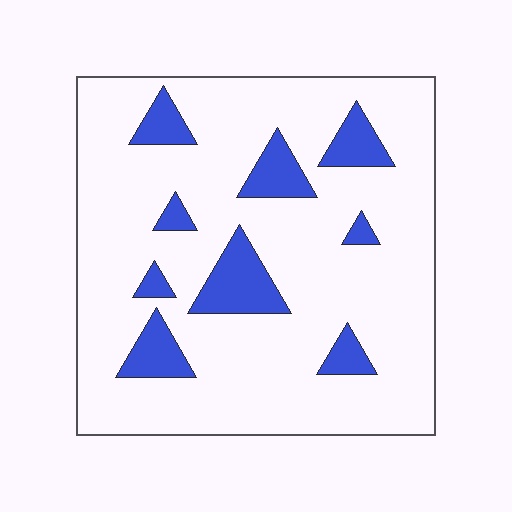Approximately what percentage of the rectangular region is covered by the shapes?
Approximately 15%.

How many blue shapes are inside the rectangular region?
9.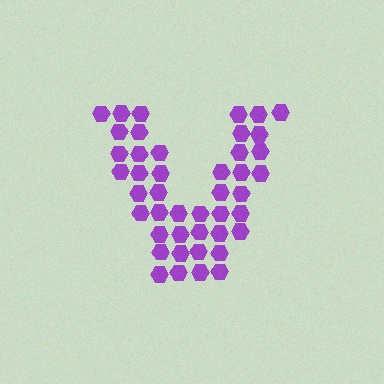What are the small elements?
The small elements are hexagons.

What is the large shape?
The large shape is the letter V.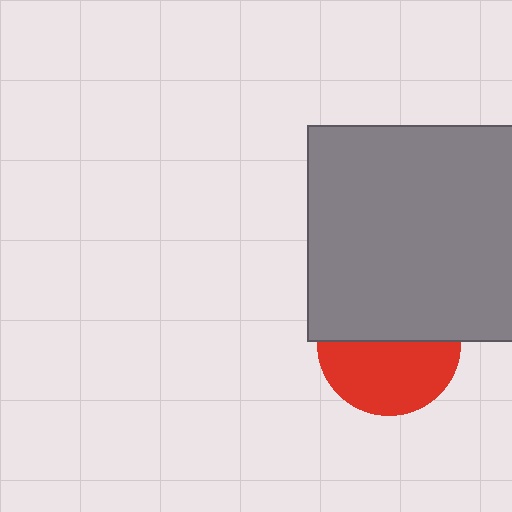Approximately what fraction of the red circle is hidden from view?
Roughly 48% of the red circle is hidden behind the gray square.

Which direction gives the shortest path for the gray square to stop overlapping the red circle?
Moving up gives the shortest separation.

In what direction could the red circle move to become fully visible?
The red circle could move down. That would shift it out from behind the gray square entirely.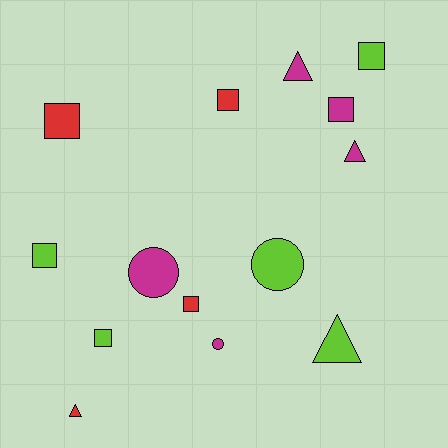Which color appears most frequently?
Magenta, with 5 objects.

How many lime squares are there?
There are 3 lime squares.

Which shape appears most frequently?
Square, with 7 objects.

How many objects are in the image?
There are 14 objects.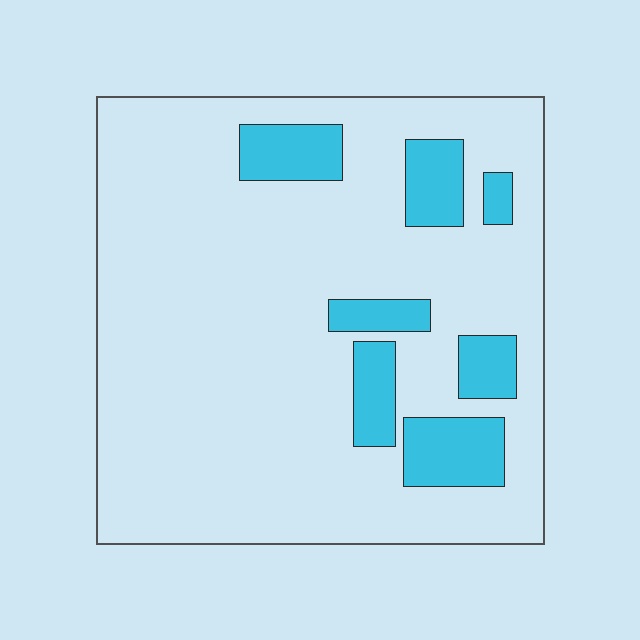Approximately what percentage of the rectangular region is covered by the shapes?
Approximately 15%.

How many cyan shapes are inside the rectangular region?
7.